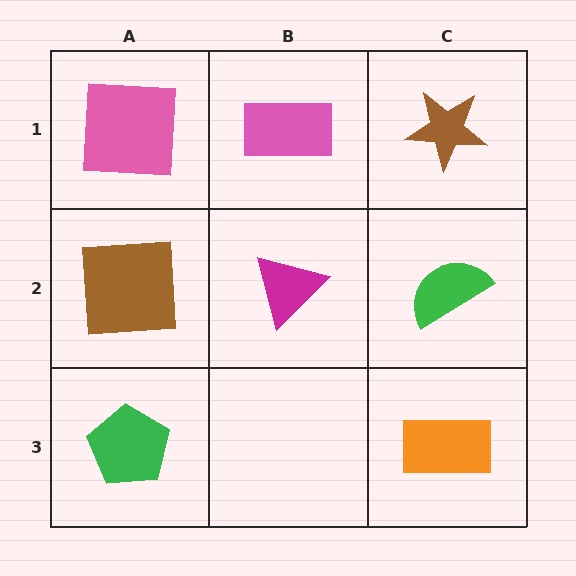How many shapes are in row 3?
2 shapes.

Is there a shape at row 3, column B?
No, that cell is empty.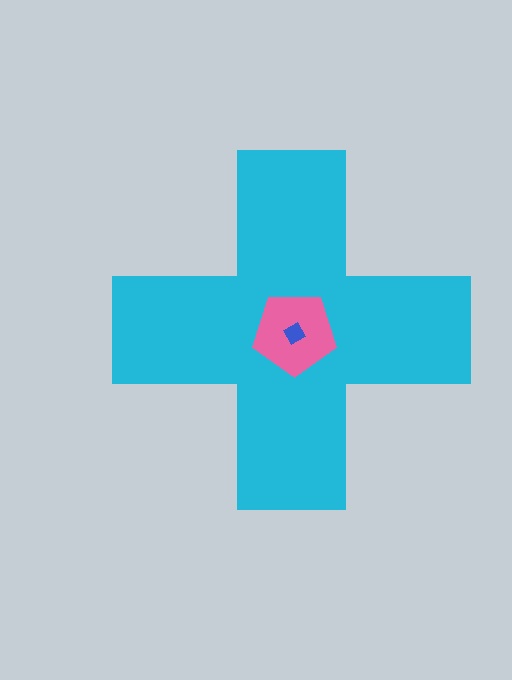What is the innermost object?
The blue diamond.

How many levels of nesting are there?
3.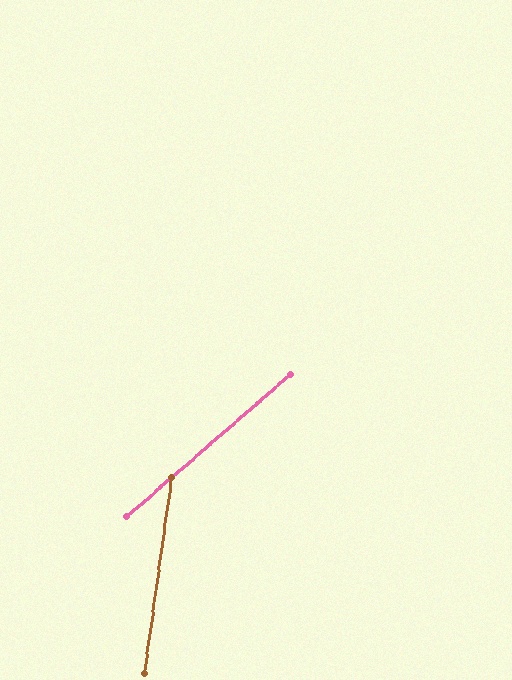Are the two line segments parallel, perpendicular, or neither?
Neither parallel nor perpendicular — they differ by about 41°.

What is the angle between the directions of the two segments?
Approximately 41 degrees.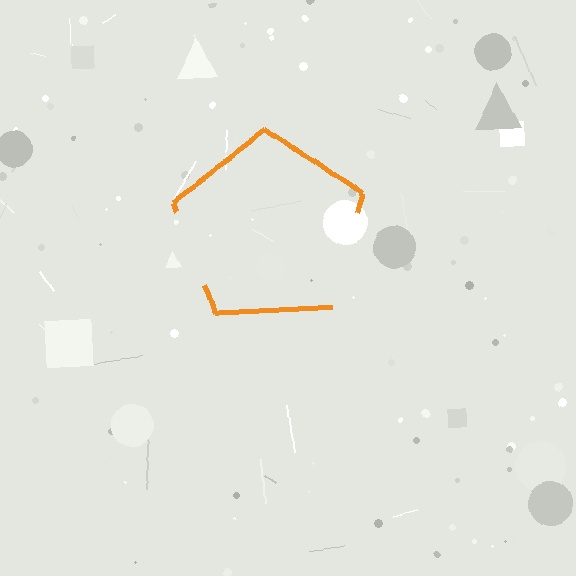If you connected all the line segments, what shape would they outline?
They would outline a pentagon.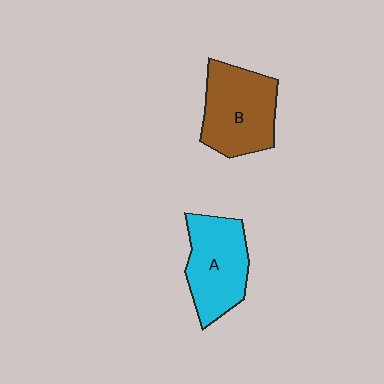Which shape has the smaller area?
Shape A (cyan).